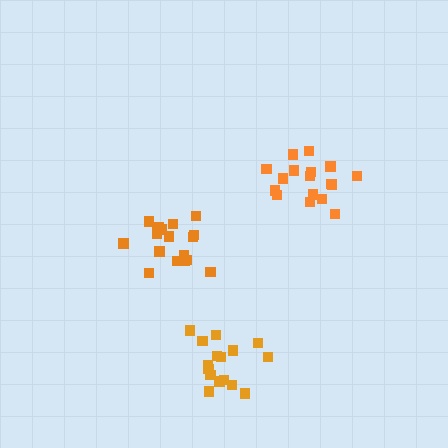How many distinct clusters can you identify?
There are 3 distinct clusters.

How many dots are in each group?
Group 1: 16 dots, Group 2: 18 dots, Group 3: 17 dots (51 total).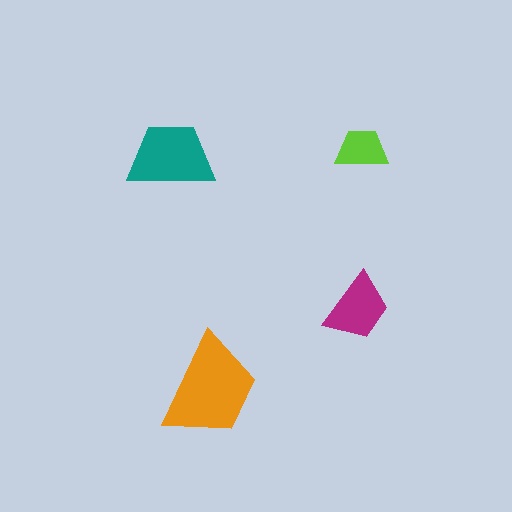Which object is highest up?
The lime trapezoid is topmost.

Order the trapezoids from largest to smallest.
the orange one, the teal one, the magenta one, the lime one.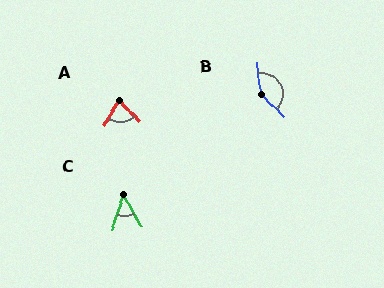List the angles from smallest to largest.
C (46°), A (75°), B (141°).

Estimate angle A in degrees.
Approximately 75 degrees.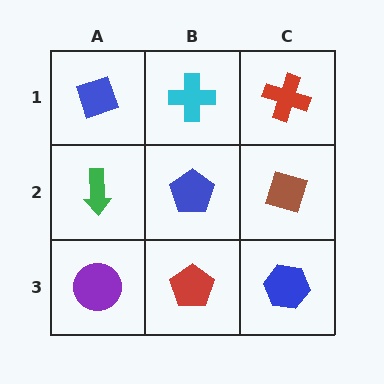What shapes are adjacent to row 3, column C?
A brown diamond (row 2, column C), a red pentagon (row 3, column B).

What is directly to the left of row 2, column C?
A blue pentagon.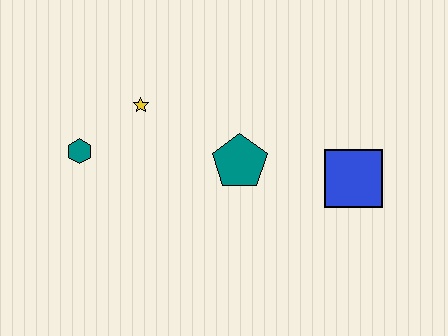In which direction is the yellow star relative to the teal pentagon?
The yellow star is to the left of the teal pentagon.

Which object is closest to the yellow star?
The teal hexagon is closest to the yellow star.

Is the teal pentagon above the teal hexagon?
No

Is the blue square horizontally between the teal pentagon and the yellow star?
No